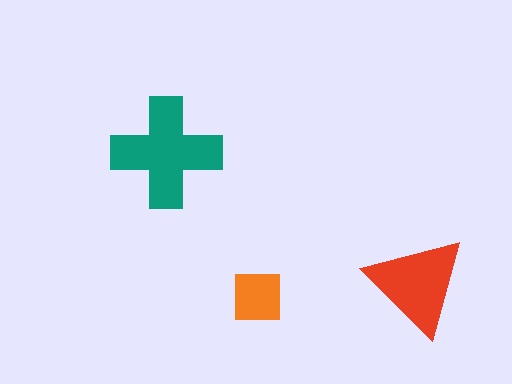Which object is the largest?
The teal cross.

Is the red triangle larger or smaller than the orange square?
Larger.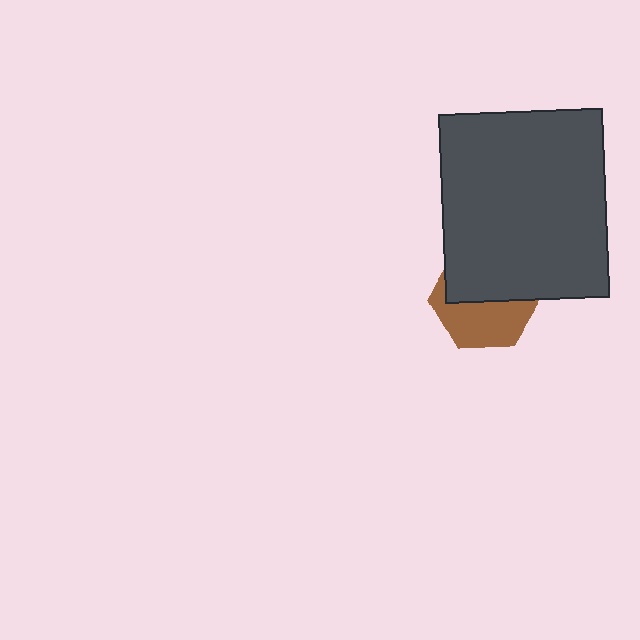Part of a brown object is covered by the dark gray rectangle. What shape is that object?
It is a hexagon.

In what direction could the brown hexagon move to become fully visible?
The brown hexagon could move down. That would shift it out from behind the dark gray rectangle entirely.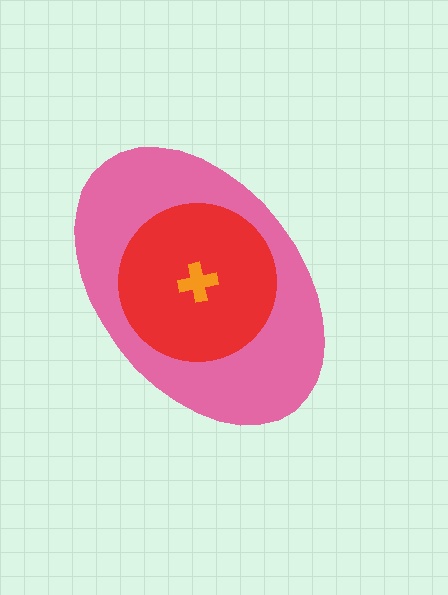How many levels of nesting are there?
3.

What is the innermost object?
The orange cross.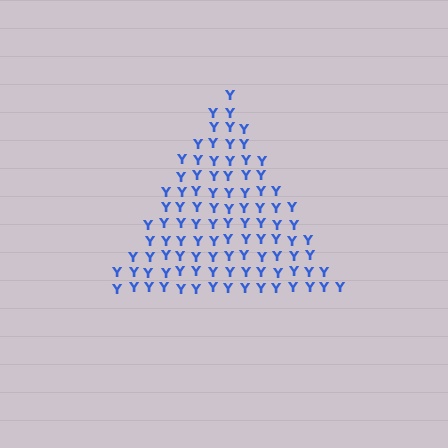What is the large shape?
The large shape is a triangle.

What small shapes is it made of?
It is made of small letter Y's.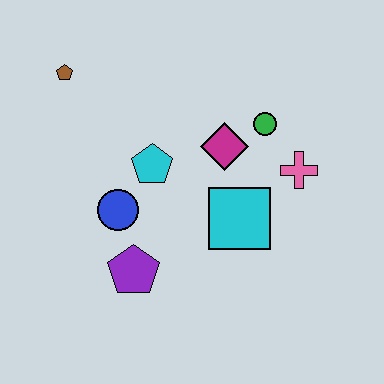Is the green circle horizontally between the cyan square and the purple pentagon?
No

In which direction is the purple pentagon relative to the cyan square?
The purple pentagon is to the left of the cyan square.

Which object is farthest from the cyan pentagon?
The pink cross is farthest from the cyan pentagon.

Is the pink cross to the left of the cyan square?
No